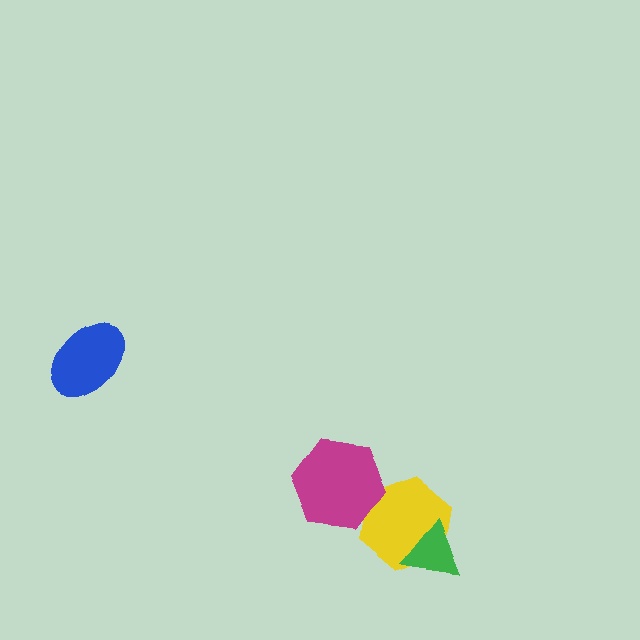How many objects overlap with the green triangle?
1 object overlaps with the green triangle.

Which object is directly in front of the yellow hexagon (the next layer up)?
The green triangle is directly in front of the yellow hexagon.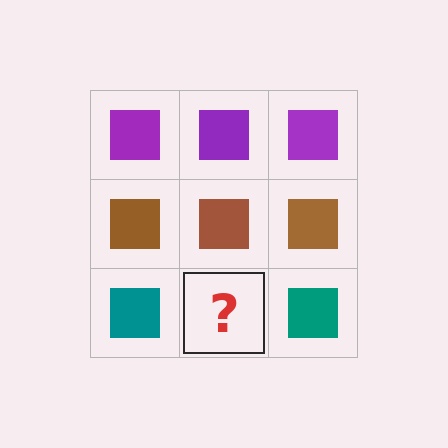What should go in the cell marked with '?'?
The missing cell should contain a teal square.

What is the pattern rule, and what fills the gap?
The rule is that each row has a consistent color. The gap should be filled with a teal square.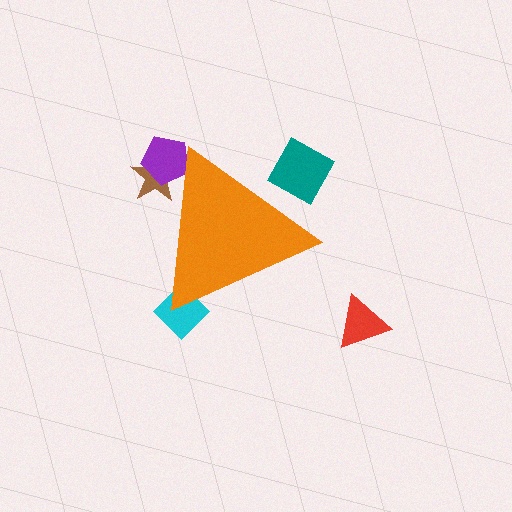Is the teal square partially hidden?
Yes, the teal square is partially hidden behind the orange triangle.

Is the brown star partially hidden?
Yes, the brown star is partially hidden behind the orange triangle.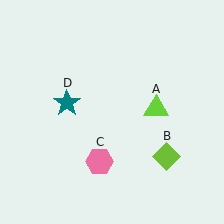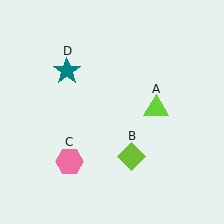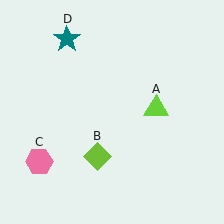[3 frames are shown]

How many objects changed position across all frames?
3 objects changed position: lime diamond (object B), pink hexagon (object C), teal star (object D).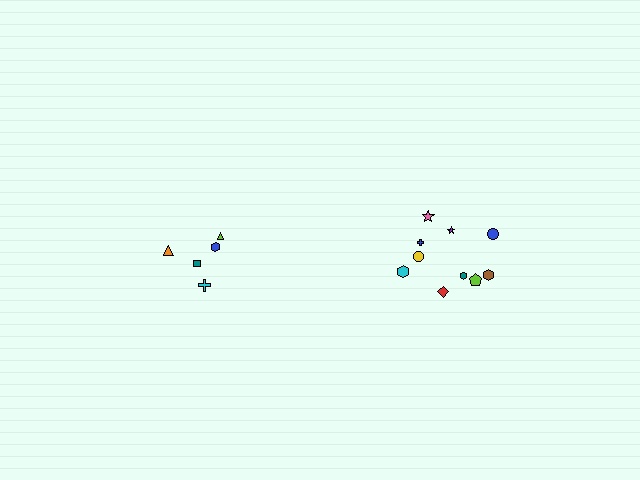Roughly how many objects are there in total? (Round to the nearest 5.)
Roughly 15 objects in total.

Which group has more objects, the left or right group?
The right group.